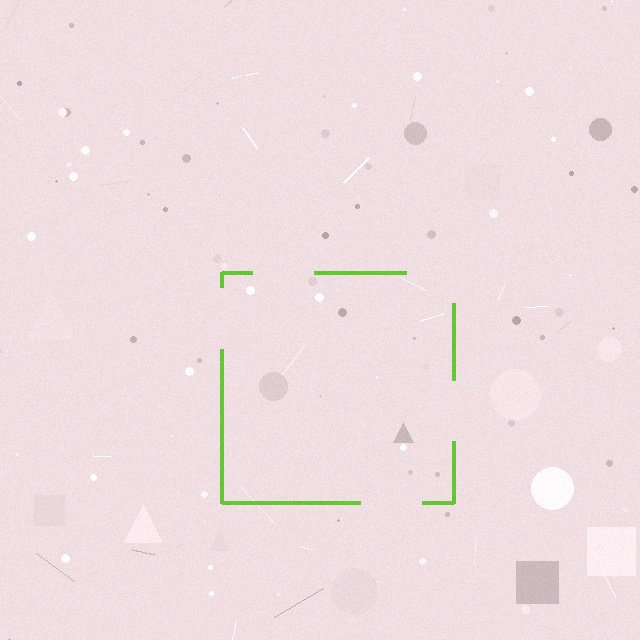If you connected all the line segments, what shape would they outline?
They would outline a square.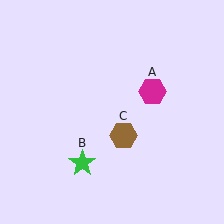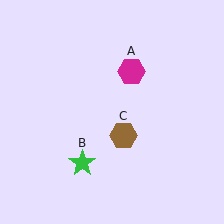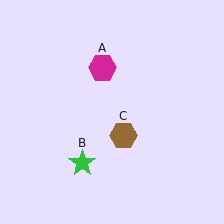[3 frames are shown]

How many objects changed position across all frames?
1 object changed position: magenta hexagon (object A).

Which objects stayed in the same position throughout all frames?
Green star (object B) and brown hexagon (object C) remained stationary.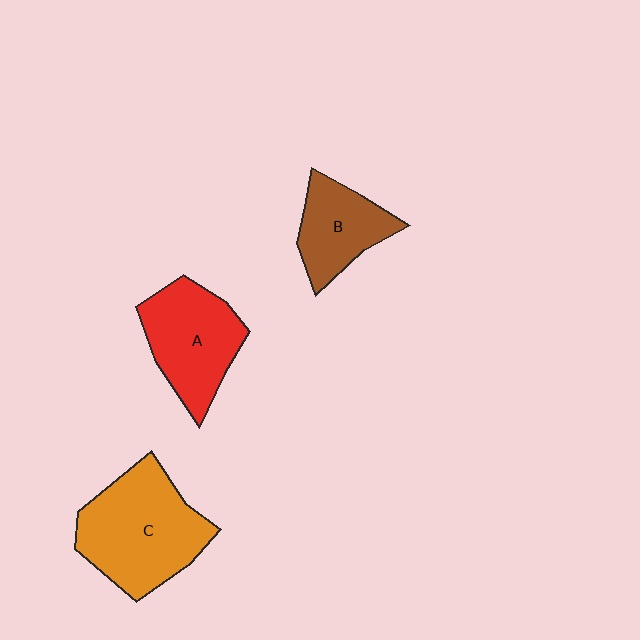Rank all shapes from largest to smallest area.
From largest to smallest: C (orange), A (red), B (brown).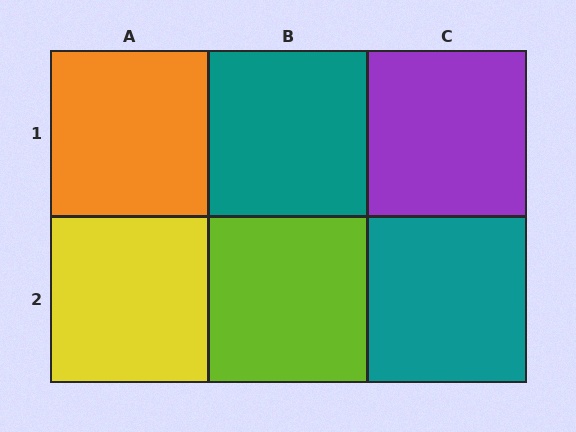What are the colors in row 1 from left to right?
Orange, teal, purple.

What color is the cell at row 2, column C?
Teal.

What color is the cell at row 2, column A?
Yellow.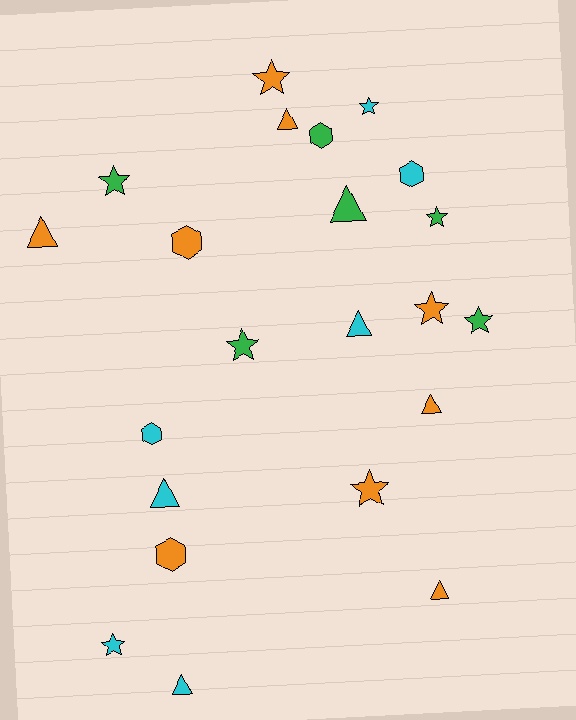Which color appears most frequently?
Orange, with 9 objects.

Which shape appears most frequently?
Star, with 9 objects.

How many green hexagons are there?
There is 1 green hexagon.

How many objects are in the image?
There are 22 objects.